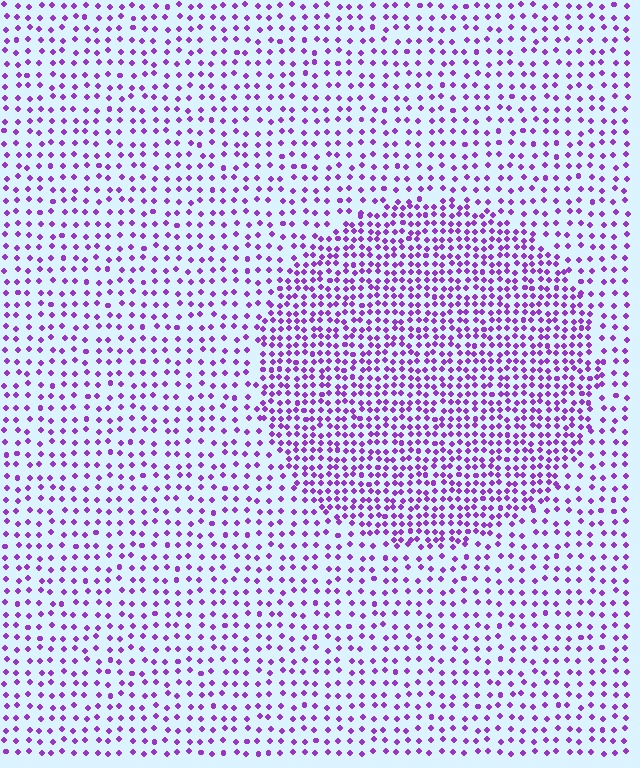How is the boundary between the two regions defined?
The boundary is defined by a change in element density (approximately 2.0x ratio). All elements are the same color, size, and shape.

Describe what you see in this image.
The image contains small purple elements arranged at two different densities. A circle-shaped region is visible where the elements are more densely packed than the surrounding area.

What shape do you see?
I see a circle.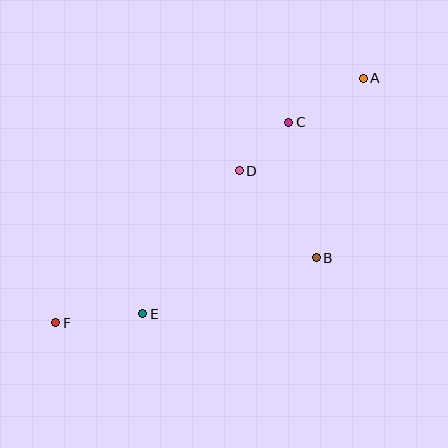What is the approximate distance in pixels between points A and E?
The distance between A and E is approximately 323 pixels.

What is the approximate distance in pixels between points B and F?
The distance between B and F is approximately 268 pixels.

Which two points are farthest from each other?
Points A and F are farthest from each other.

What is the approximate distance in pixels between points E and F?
The distance between E and F is approximately 87 pixels.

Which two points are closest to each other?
Points C and D are closest to each other.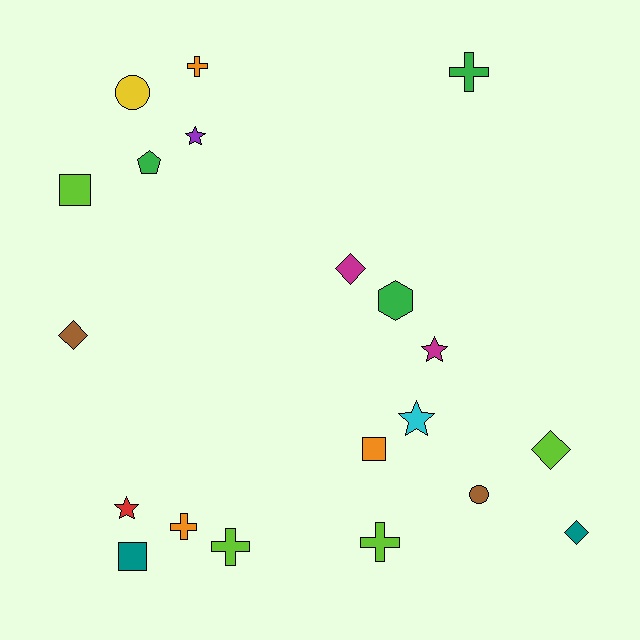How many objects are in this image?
There are 20 objects.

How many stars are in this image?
There are 4 stars.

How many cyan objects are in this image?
There is 1 cyan object.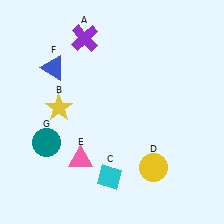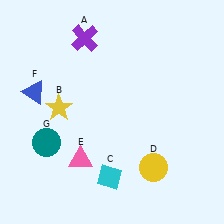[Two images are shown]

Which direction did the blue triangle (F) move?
The blue triangle (F) moved down.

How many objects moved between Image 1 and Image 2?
1 object moved between the two images.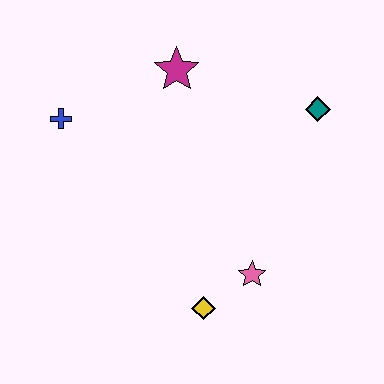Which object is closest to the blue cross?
The magenta star is closest to the blue cross.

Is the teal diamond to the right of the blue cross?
Yes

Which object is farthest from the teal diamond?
The blue cross is farthest from the teal diamond.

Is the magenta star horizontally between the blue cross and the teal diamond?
Yes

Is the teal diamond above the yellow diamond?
Yes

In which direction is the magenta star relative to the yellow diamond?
The magenta star is above the yellow diamond.